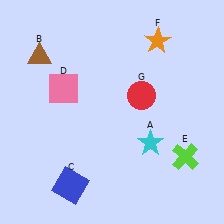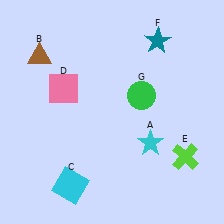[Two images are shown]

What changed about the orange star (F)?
In Image 1, F is orange. In Image 2, it changed to teal.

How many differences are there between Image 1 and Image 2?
There are 3 differences between the two images.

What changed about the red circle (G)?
In Image 1, G is red. In Image 2, it changed to green.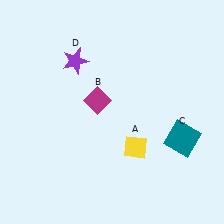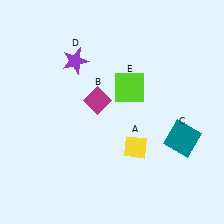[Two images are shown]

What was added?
A lime square (E) was added in Image 2.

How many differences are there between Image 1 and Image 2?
There is 1 difference between the two images.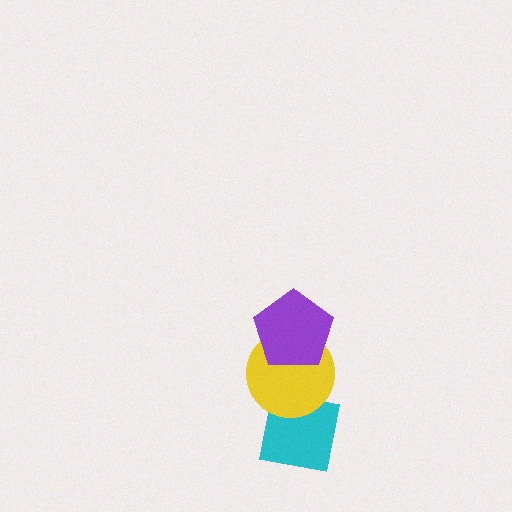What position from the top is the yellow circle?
The yellow circle is 2nd from the top.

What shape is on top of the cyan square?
The yellow circle is on top of the cyan square.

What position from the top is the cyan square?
The cyan square is 3rd from the top.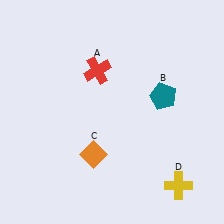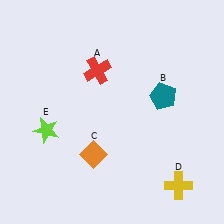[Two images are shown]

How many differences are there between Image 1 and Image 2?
There is 1 difference between the two images.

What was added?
A lime star (E) was added in Image 2.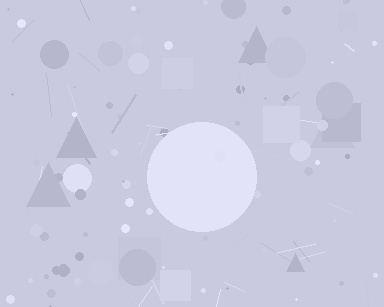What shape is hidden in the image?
A circle is hidden in the image.